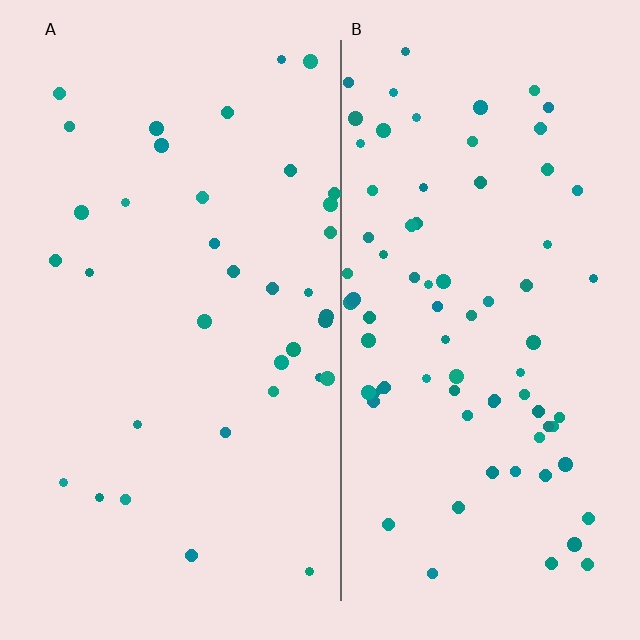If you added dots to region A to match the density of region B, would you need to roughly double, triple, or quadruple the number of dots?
Approximately double.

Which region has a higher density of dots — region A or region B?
B (the right).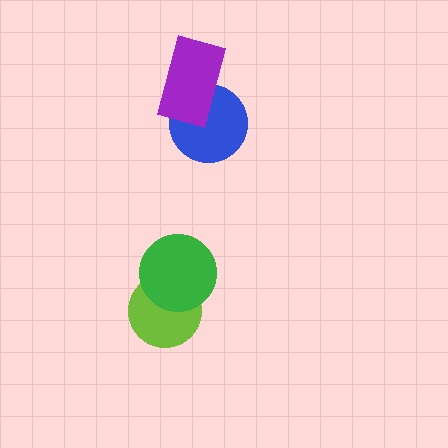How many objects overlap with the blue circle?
1 object overlaps with the blue circle.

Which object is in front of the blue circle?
The purple rectangle is in front of the blue circle.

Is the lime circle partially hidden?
Yes, it is partially covered by another shape.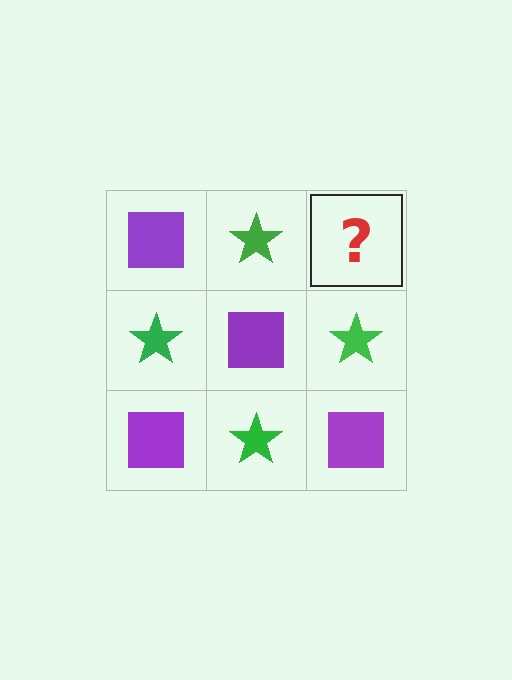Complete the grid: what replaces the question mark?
The question mark should be replaced with a purple square.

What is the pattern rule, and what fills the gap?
The rule is that it alternates purple square and green star in a checkerboard pattern. The gap should be filled with a purple square.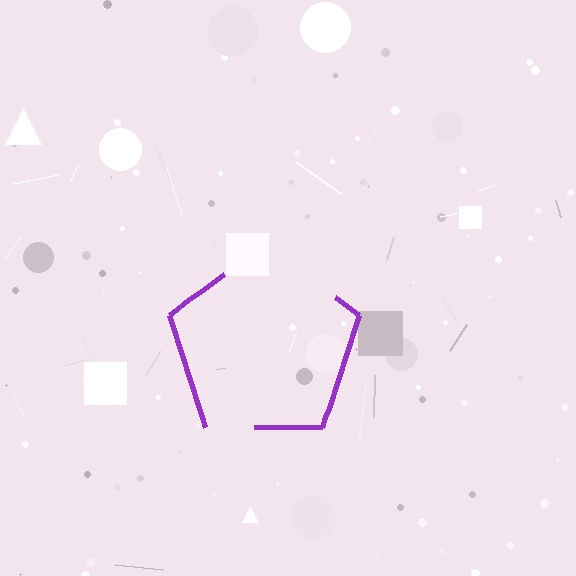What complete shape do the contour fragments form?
The contour fragments form a pentagon.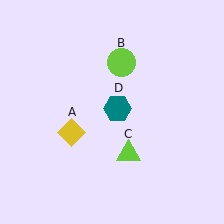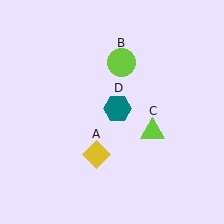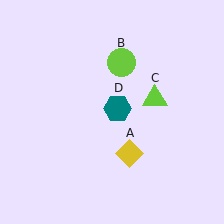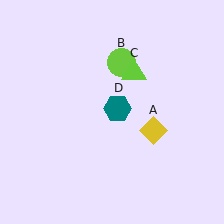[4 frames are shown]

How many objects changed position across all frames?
2 objects changed position: yellow diamond (object A), lime triangle (object C).